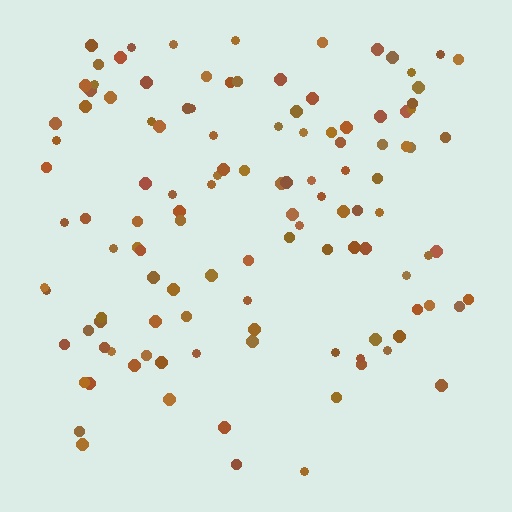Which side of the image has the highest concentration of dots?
The top.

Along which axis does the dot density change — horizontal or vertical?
Vertical.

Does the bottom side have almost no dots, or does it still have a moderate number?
Still a moderate number, just noticeably fewer than the top.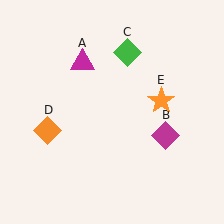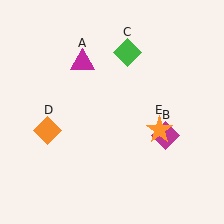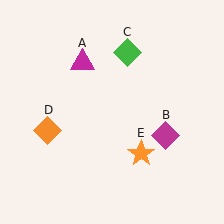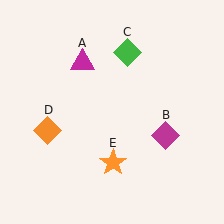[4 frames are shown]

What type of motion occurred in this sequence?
The orange star (object E) rotated clockwise around the center of the scene.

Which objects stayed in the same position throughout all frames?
Magenta triangle (object A) and magenta diamond (object B) and green diamond (object C) and orange diamond (object D) remained stationary.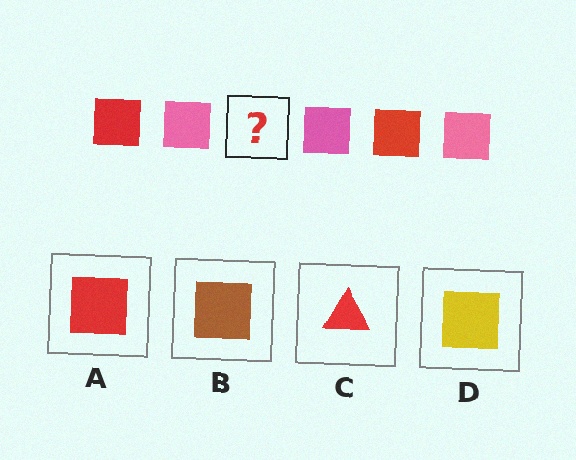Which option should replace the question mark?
Option A.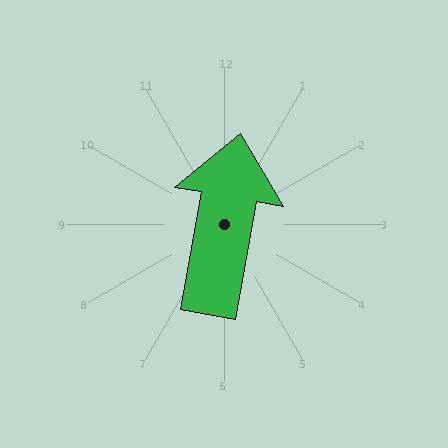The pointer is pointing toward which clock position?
Roughly 12 o'clock.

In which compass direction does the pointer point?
North.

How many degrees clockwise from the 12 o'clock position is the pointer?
Approximately 10 degrees.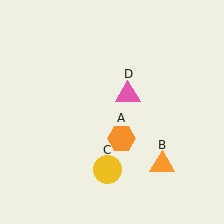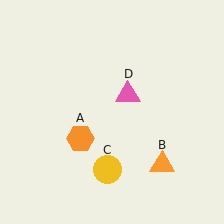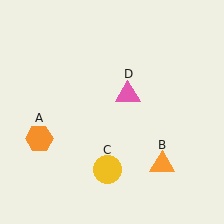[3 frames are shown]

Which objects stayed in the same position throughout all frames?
Orange triangle (object B) and yellow circle (object C) and pink triangle (object D) remained stationary.